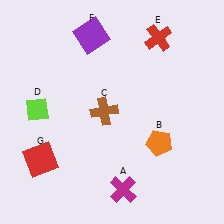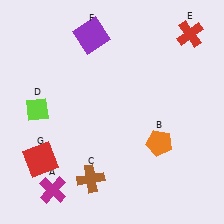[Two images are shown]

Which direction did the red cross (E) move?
The red cross (E) moved right.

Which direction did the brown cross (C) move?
The brown cross (C) moved down.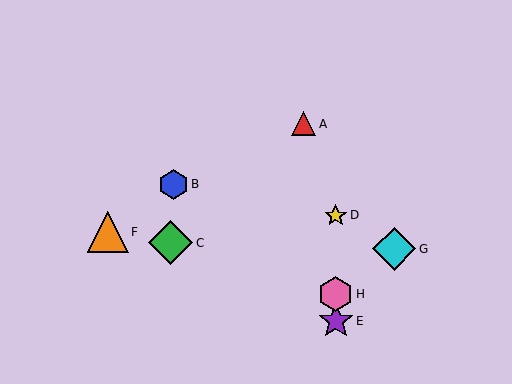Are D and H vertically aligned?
Yes, both are at x≈336.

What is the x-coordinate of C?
Object C is at x≈171.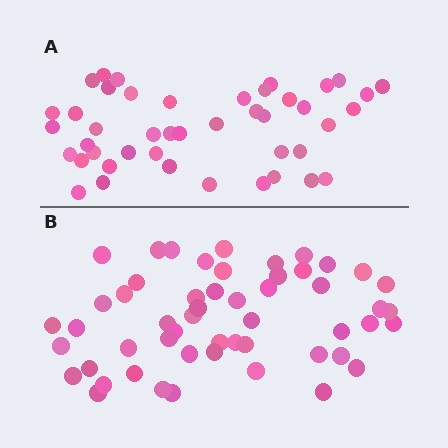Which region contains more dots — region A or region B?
Region B (the bottom region) has more dots.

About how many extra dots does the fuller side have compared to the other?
Region B has roughly 8 or so more dots than region A.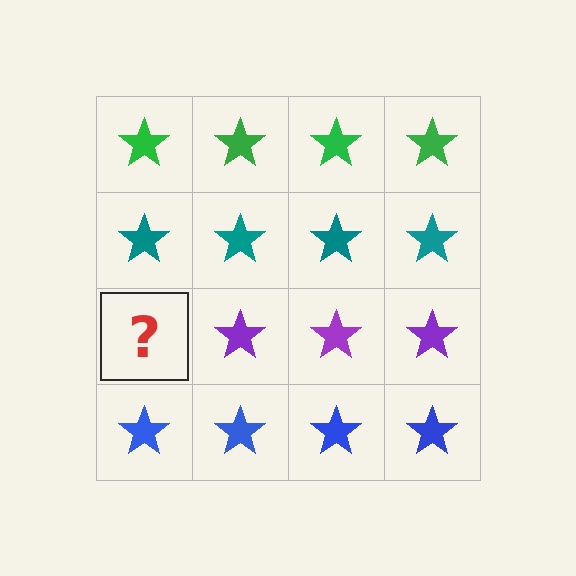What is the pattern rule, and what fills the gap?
The rule is that each row has a consistent color. The gap should be filled with a purple star.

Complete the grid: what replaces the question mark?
The question mark should be replaced with a purple star.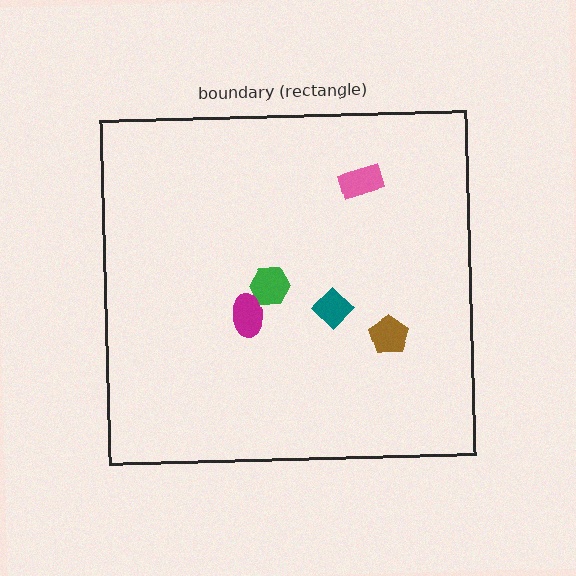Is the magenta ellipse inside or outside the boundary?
Inside.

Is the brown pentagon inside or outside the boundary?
Inside.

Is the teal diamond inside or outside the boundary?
Inside.